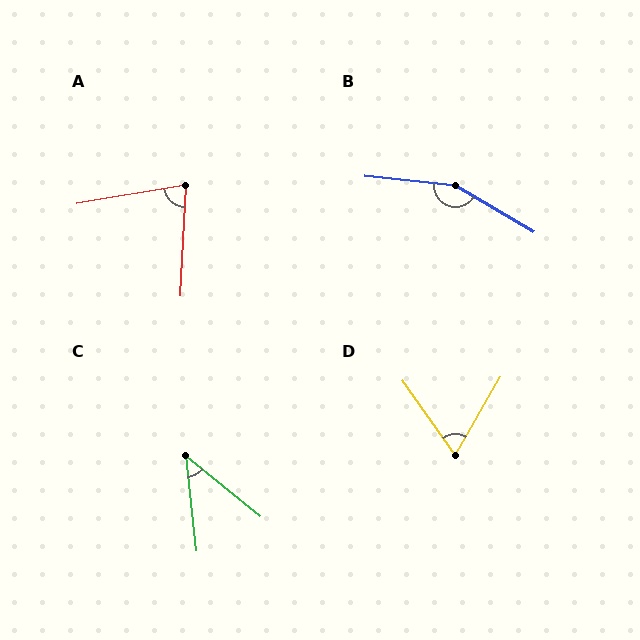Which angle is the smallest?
C, at approximately 44 degrees.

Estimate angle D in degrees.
Approximately 65 degrees.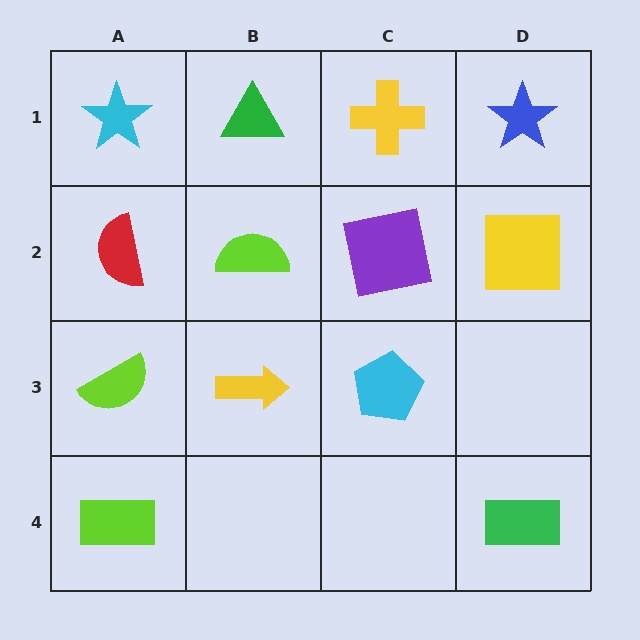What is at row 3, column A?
A lime semicircle.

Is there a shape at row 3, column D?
No, that cell is empty.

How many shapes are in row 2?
4 shapes.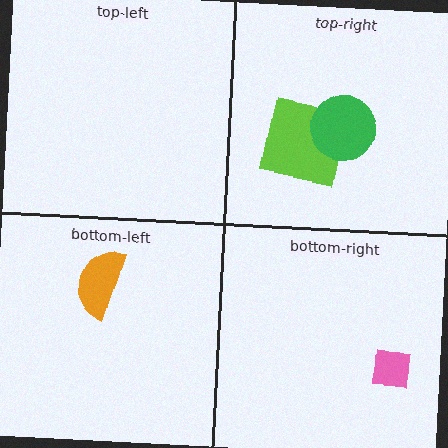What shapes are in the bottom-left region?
The orange semicircle.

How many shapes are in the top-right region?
2.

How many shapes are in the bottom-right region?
1.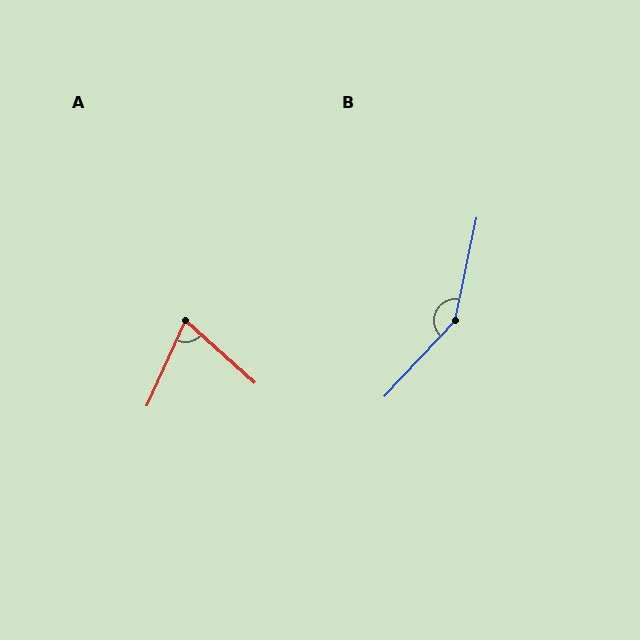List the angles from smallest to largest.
A (72°), B (149°).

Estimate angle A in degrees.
Approximately 72 degrees.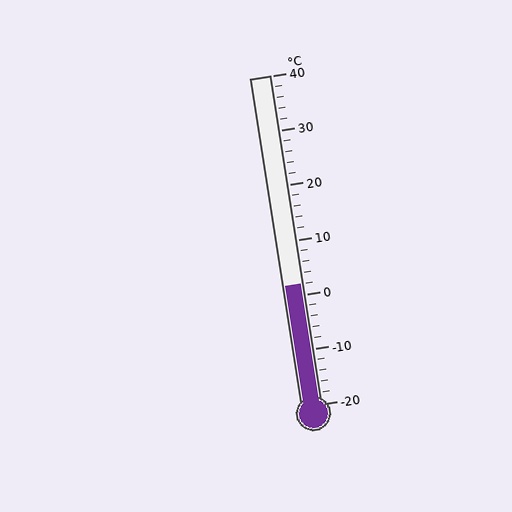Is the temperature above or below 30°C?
The temperature is below 30°C.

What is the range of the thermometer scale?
The thermometer scale ranges from -20°C to 40°C.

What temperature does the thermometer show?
The thermometer shows approximately 2°C.